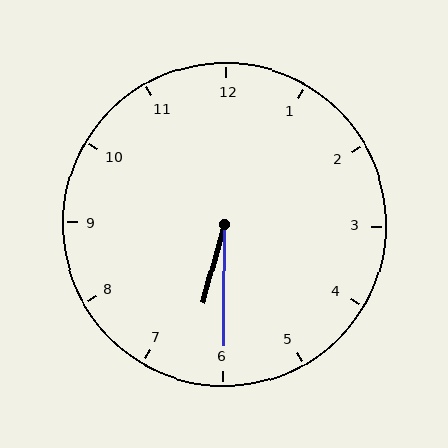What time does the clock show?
6:30.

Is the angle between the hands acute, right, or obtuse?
It is acute.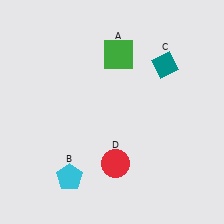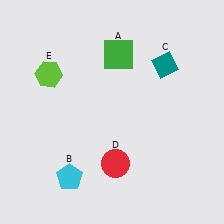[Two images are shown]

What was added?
A lime hexagon (E) was added in Image 2.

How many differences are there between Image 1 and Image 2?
There is 1 difference between the two images.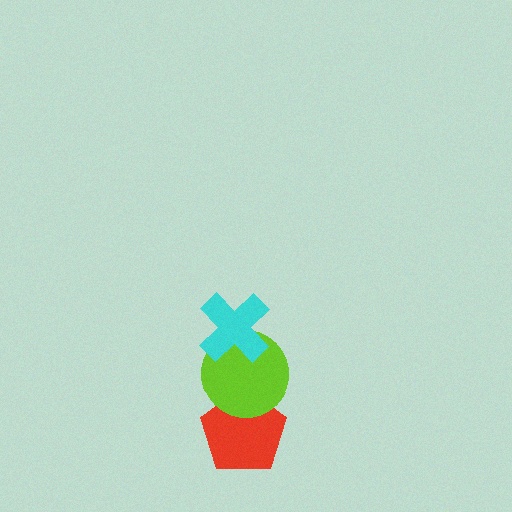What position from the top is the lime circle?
The lime circle is 2nd from the top.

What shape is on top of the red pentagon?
The lime circle is on top of the red pentagon.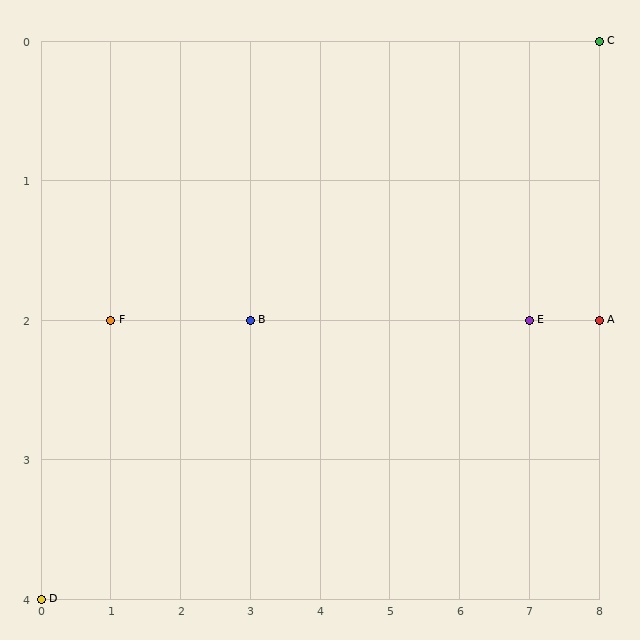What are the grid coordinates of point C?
Point C is at grid coordinates (8, 0).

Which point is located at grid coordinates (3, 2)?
Point B is at (3, 2).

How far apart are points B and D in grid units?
Points B and D are 3 columns and 2 rows apart (about 3.6 grid units diagonally).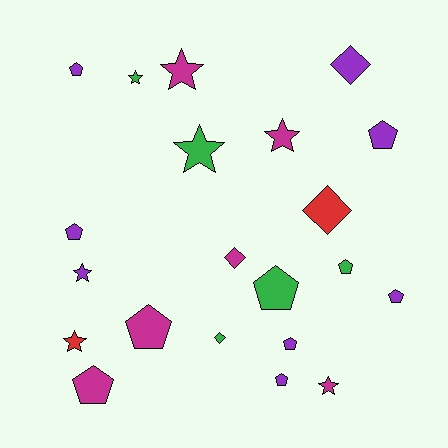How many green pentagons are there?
There are 2 green pentagons.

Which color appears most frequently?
Purple, with 8 objects.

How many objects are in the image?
There are 21 objects.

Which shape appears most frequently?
Pentagon, with 10 objects.